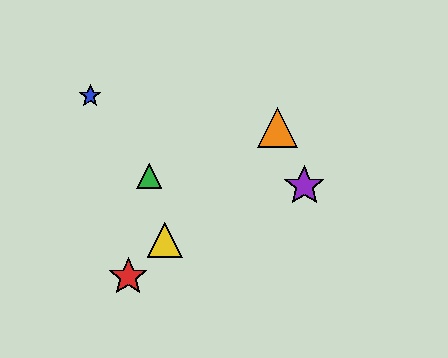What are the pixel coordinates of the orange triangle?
The orange triangle is at (278, 128).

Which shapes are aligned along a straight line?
The red star, the yellow triangle, the orange triangle are aligned along a straight line.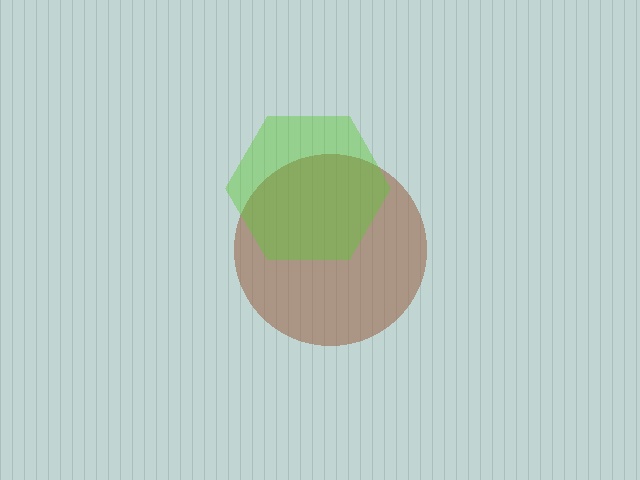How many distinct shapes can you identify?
There are 2 distinct shapes: a brown circle, a lime hexagon.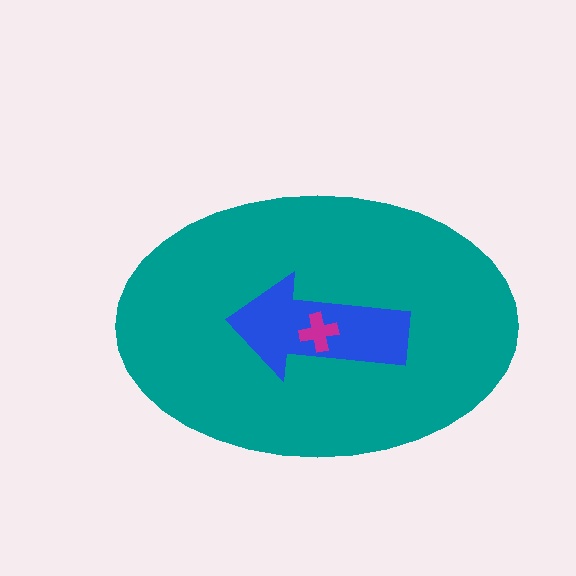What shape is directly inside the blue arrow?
The magenta cross.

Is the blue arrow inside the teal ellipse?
Yes.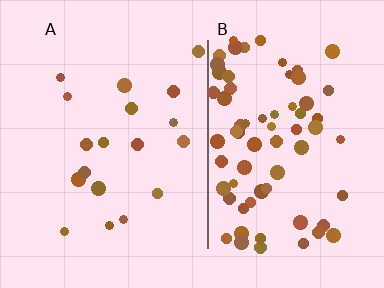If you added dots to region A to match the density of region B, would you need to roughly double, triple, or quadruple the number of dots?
Approximately quadruple.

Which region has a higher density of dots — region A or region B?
B (the right).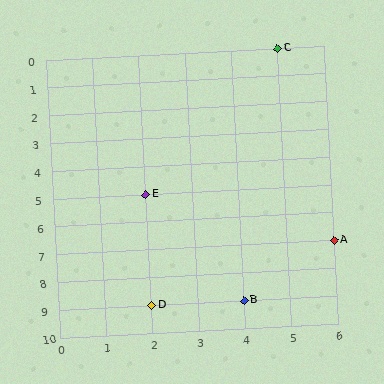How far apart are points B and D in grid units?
Points B and D are 2 columns apart.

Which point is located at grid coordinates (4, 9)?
Point B is at (4, 9).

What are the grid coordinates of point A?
Point A is at grid coordinates (6, 7).